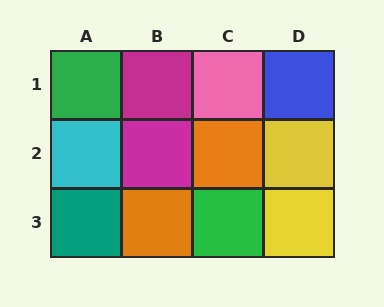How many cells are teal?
1 cell is teal.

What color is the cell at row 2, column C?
Orange.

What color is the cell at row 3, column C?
Green.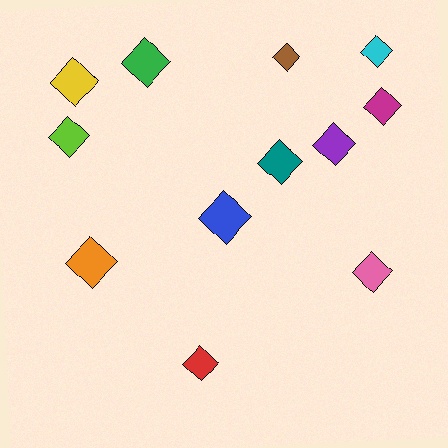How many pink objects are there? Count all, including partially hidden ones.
There is 1 pink object.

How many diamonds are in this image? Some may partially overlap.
There are 12 diamonds.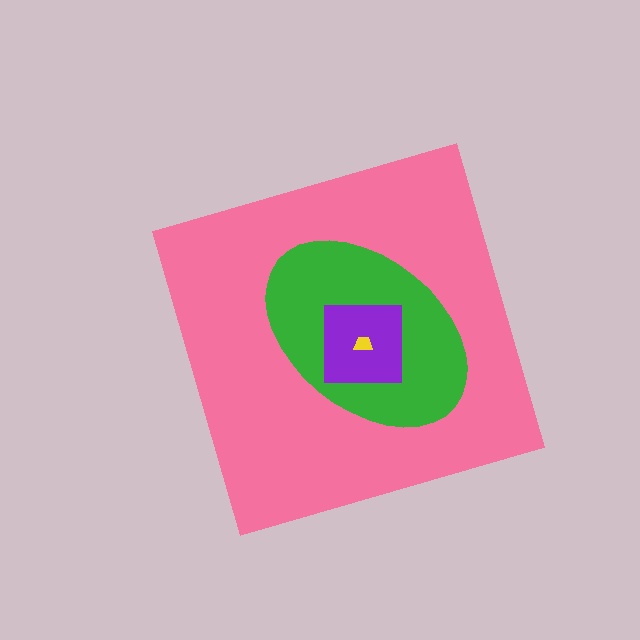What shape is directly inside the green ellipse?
The purple square.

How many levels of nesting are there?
4.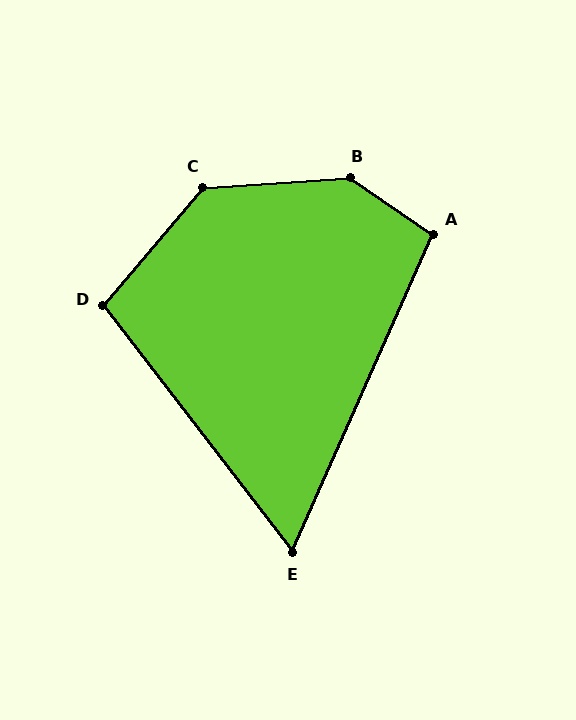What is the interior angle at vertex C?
Approximately 134 degrees (obtuse).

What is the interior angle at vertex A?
Approximately 100 degrees (obtuse).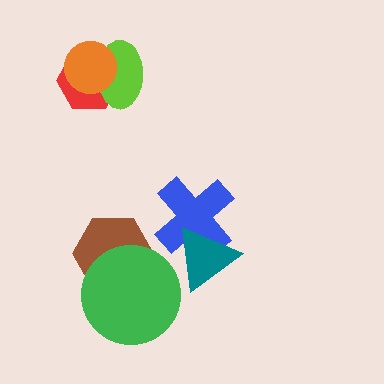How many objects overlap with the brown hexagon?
1 object overlaps with the brown hexagon.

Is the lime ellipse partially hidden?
Yes, it is partially covered by another shape.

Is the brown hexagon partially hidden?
Yes, it is partially covered by another shape.